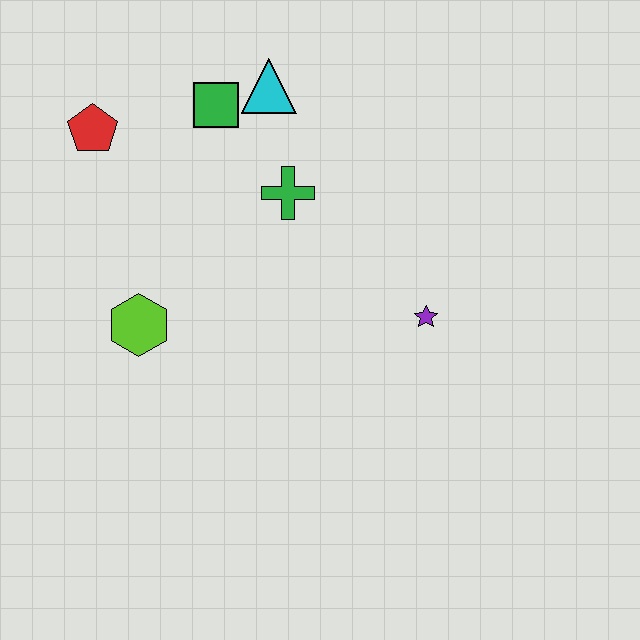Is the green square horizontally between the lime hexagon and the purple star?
Yes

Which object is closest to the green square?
The cyan triangle is closest to the green square.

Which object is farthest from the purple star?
The red pentagon is farthest from the purple star.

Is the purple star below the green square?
Yes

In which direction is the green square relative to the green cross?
The green square is above the green cross.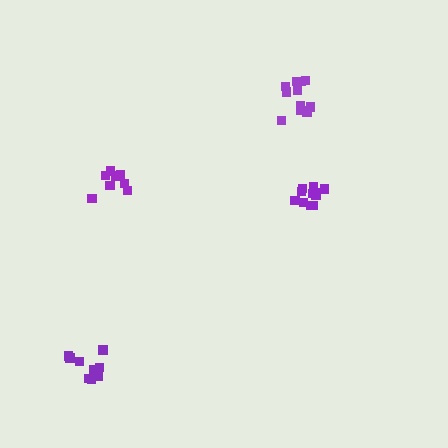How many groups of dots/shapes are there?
There are 4 groups.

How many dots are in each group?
Group 1: 11 dots, Group 2: 8 dots, Group 3: 11 dots, Group 4: 9 dots (39 total).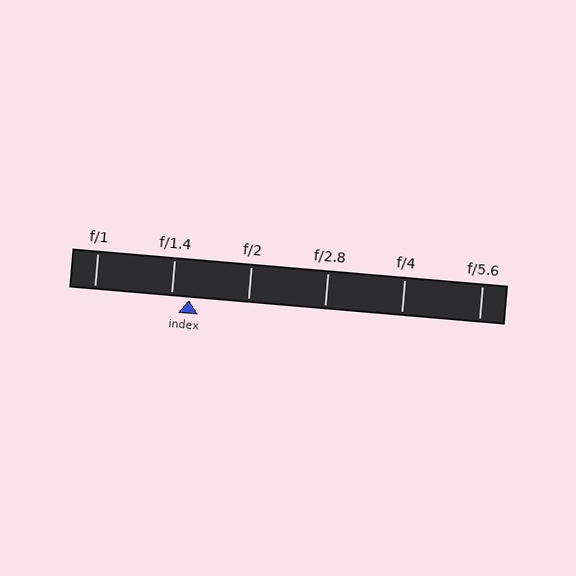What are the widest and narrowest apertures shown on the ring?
The widest aperture shown is f/1 and the narrowest is f/5.6.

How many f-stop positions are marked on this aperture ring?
There are 6 f-stop positions marked.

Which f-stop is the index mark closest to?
The index mark is closest to f/1.4.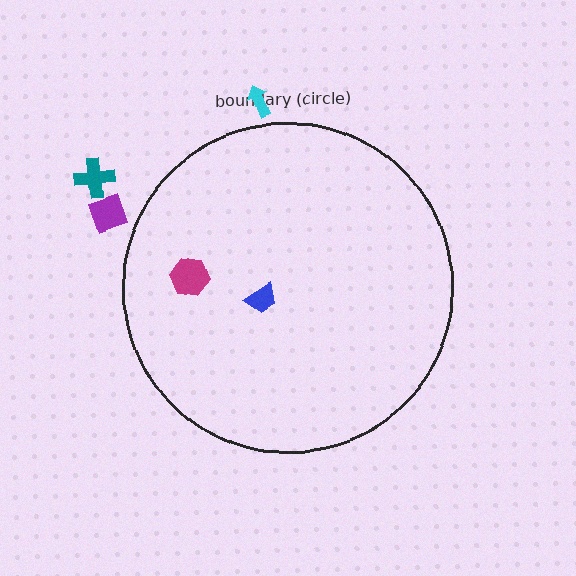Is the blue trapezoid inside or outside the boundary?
Inside.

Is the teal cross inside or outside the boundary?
Outside.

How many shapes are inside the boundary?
2 inside, 3 outside.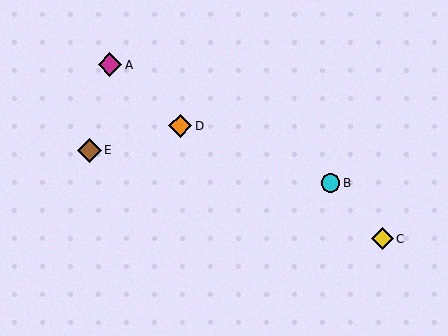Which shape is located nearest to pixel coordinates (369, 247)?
The yellow diamond (labeled C) at (382, 239) is nearest to that location.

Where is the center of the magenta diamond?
The center of the magenta diamond is at (110, 65).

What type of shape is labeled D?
Shape D is an orange diamond.